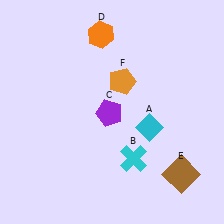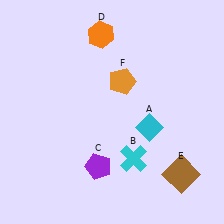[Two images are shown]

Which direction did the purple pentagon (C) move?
The purple pentagon (C) moved down.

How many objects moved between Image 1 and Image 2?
1 object moved between the two images.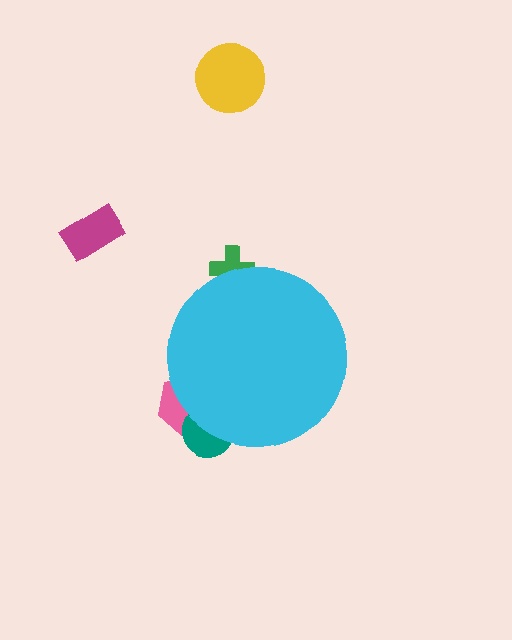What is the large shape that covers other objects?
A cyan circle.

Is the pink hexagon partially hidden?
Yes, the pink hexagon is partially hidden behind the cyan circle.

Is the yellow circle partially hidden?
No, the yellow circle is fully visible.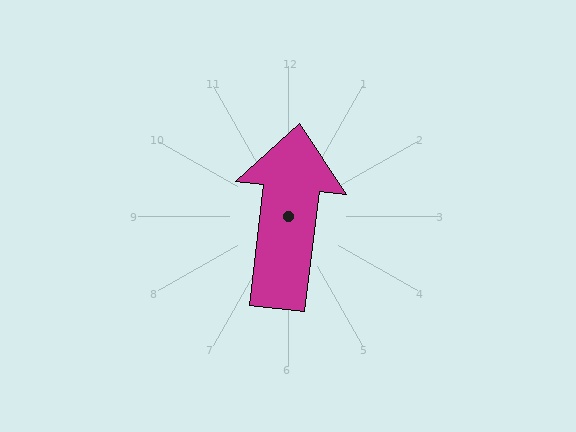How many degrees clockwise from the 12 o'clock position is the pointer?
Approximately 7 degrees.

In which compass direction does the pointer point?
North.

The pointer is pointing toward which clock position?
Roughly 12 o'clock.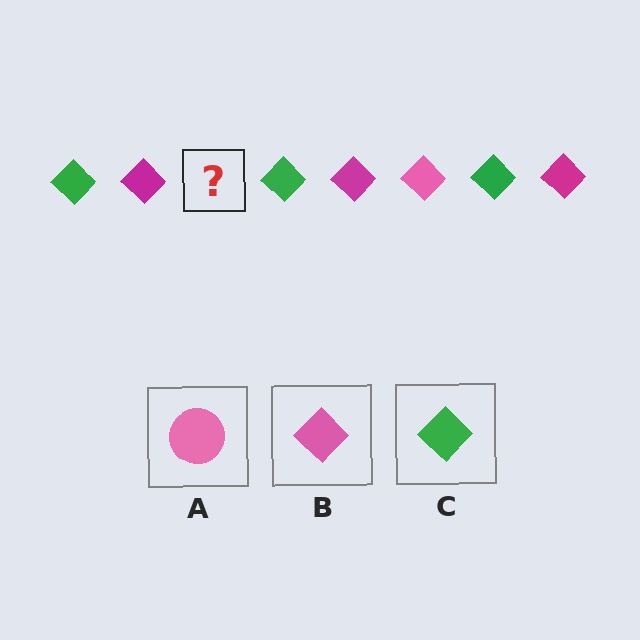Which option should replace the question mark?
Option B.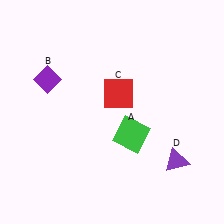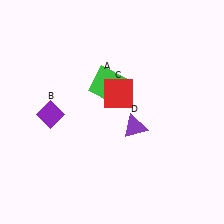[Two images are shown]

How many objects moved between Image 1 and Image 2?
3 objects moved between the two images.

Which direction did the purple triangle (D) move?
The purple triangle (D) moved left.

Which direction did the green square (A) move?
The green square (A) moved up.